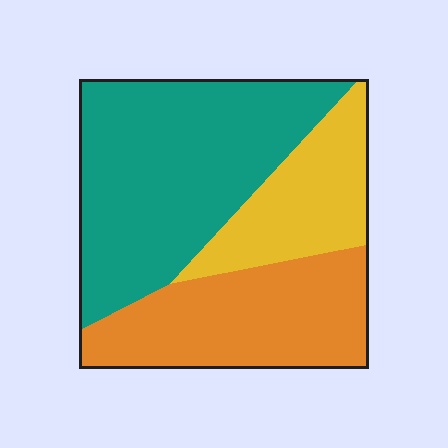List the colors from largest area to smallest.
From largest to smallest: teal, orange, yellow.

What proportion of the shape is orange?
Orange covers roughly 30% of the shape.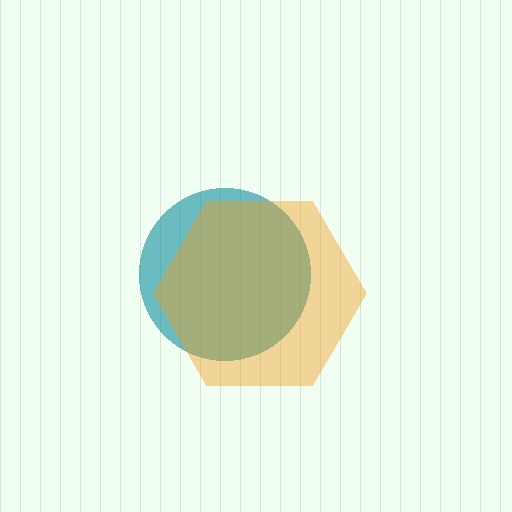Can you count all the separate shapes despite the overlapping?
Yes, there are 2 separate shapes.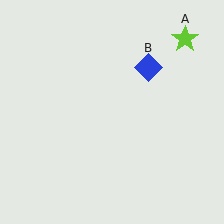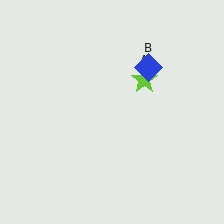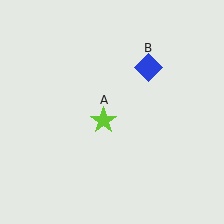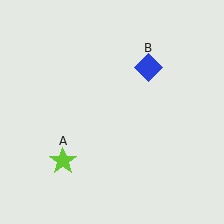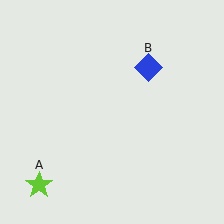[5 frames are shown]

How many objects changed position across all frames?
1 object changed position: lime star (object A).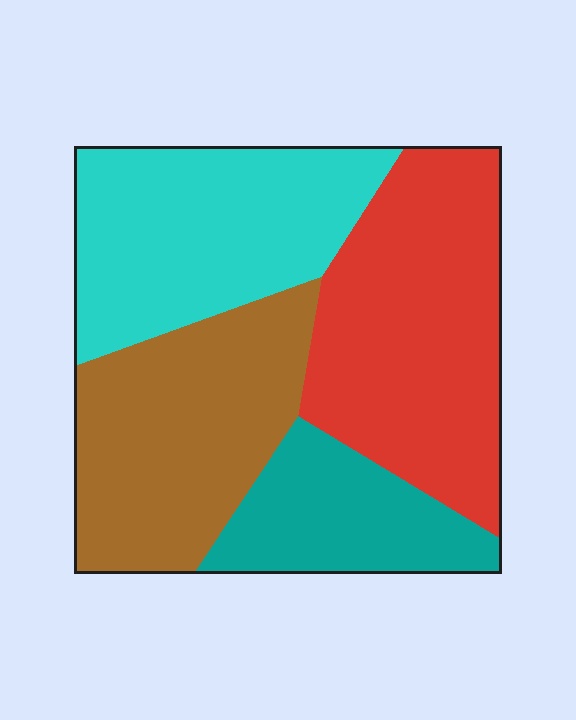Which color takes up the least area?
Teal, at roughly 15%.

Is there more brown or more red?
Red.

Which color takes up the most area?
Red, at roughly 30%.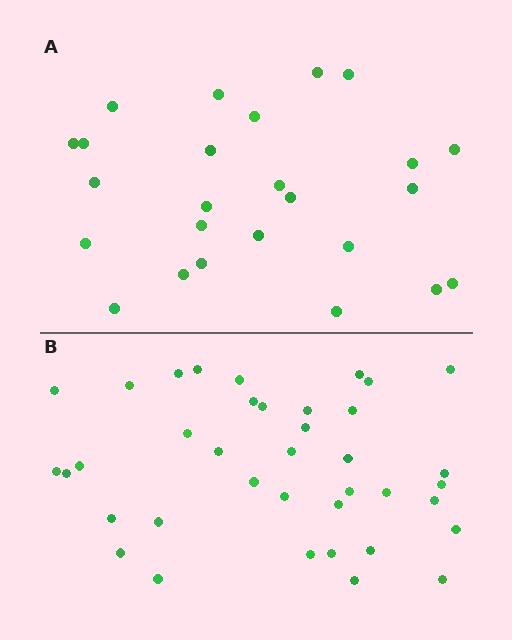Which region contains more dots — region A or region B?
Region B (the bottom region) has more dots.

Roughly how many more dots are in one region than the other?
Region B has approximately 15 more dots than region A.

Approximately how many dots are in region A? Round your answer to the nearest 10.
About 20 dots. (The exact count is 25, which rounds to 20.)